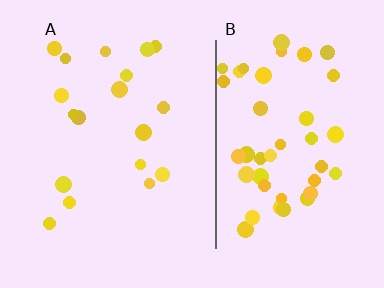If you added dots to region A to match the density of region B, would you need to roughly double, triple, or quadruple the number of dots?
Approximately triple.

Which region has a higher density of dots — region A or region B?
B (the right).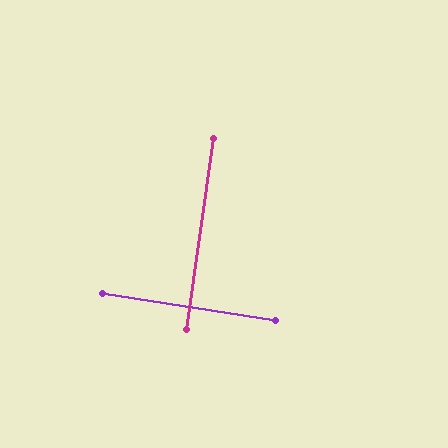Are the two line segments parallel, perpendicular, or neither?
Perpendicular — they meet at approximately 89°.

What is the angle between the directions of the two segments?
Approximately 89 degrees.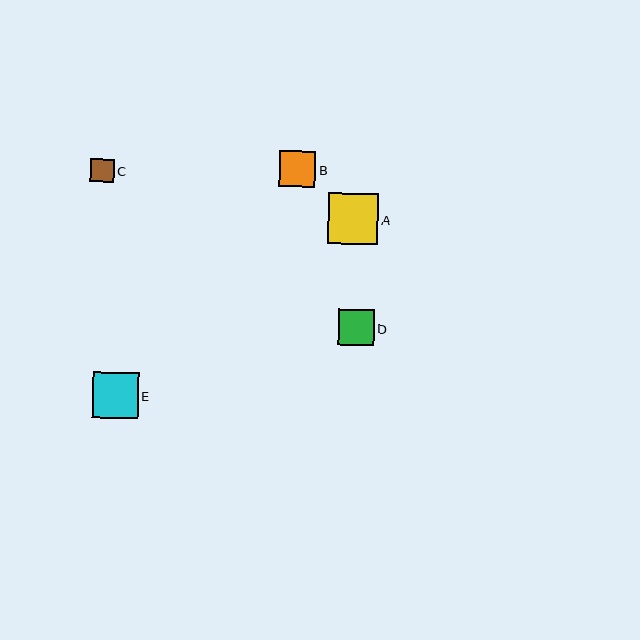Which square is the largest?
Square A is the largest with a size of approximately 50 pixels.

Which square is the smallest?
Square C is the smallest with a size of approximately 24 pixels.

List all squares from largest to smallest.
From largest to smallest: A, E, B, D, C.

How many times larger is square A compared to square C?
Square A is approximately 2.1 times the size of square C.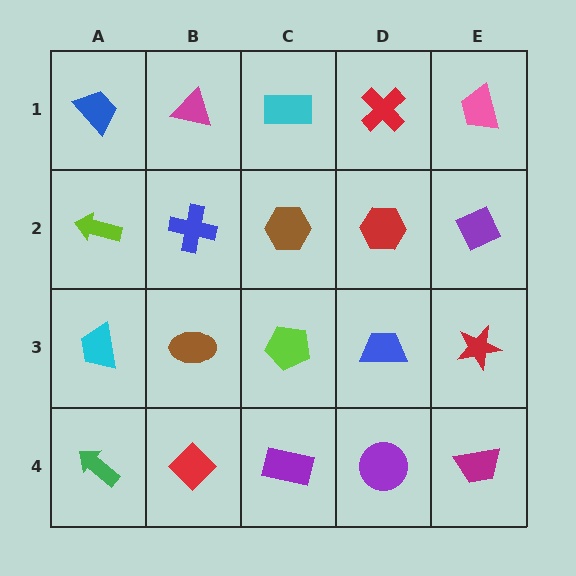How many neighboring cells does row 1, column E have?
2.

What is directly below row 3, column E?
A magenta trapezoid.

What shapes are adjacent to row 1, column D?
A red hexagon (row 2, column D), a cyan rectangle (row 1, column C), a pink trapezoid (row 1, column E).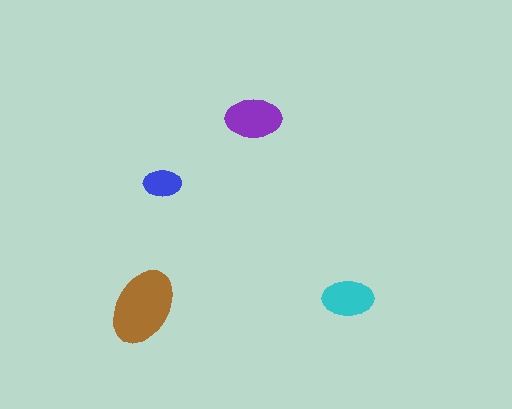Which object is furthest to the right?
The cyan ellipse is rightmost.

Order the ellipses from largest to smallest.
the brown one, the purple one, the cyan one, the blue one.